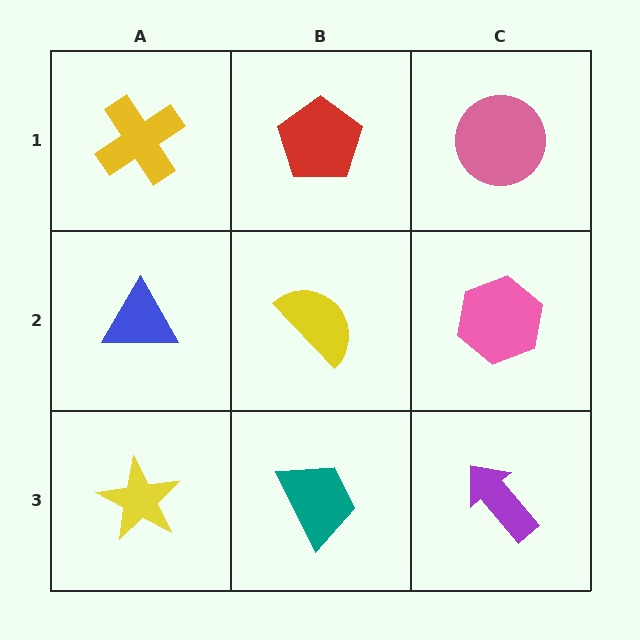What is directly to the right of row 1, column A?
A red pentagon.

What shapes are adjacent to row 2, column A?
A yellow cross (row 1, column A), a yellow star (row 3, column A), a yellow semicircle (row 2, column B).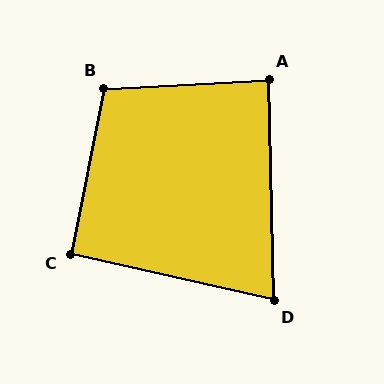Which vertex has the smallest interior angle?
D, at approximately 76 degrees.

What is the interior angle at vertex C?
Approximately 92 degrees (approximately right).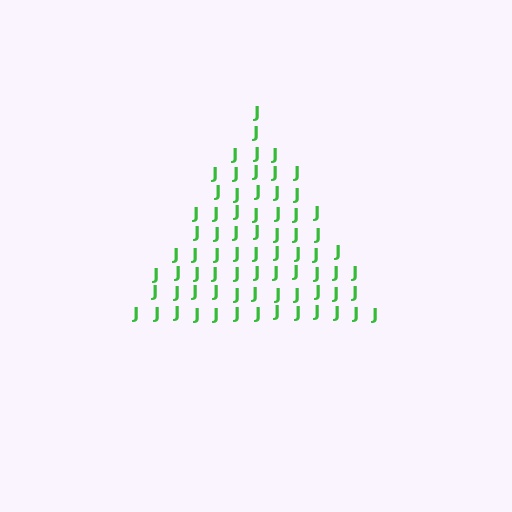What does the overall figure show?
The overall figure shows a triangle.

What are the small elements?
The small elements are letter J's.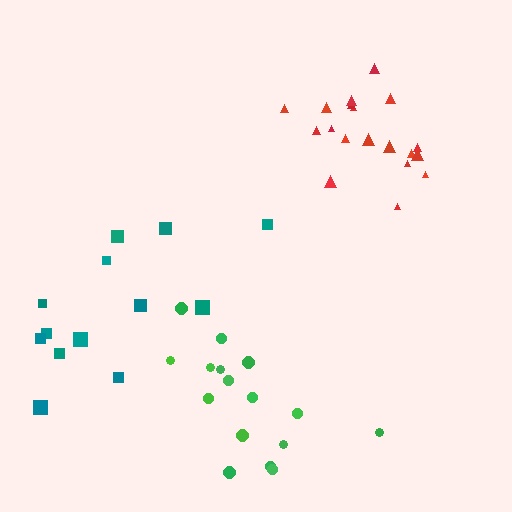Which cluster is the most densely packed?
Red.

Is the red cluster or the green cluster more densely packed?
Red.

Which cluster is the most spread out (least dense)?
Teal.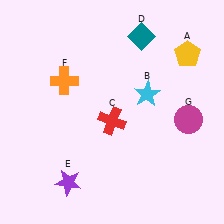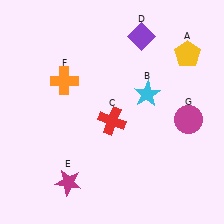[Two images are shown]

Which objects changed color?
D changed from teal to purple. E changed from purple to magenta.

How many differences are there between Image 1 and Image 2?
There are 2 differences between the two images.